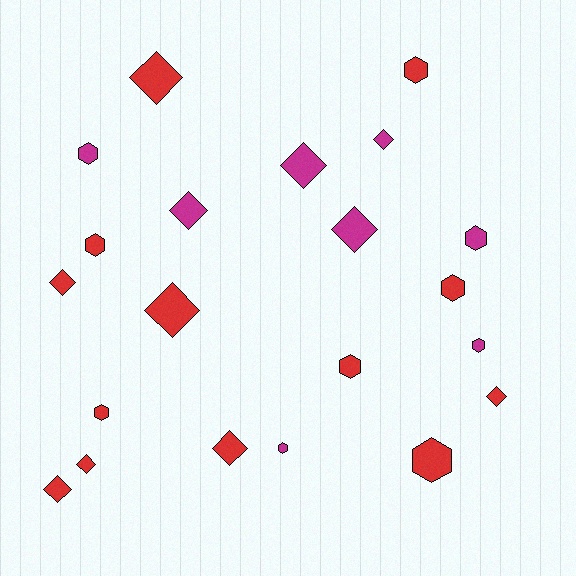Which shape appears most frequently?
Diamond, with 11 objects.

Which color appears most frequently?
Red, with 13 objects.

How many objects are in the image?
There are 21 objects.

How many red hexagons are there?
There are 6 red hexagons.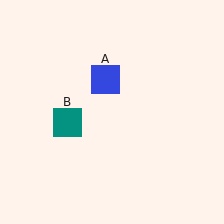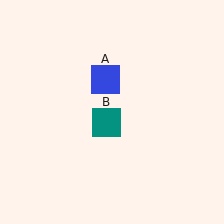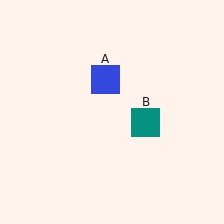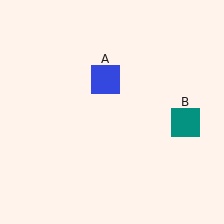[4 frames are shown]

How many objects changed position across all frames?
1 object changed position: teal square (object B).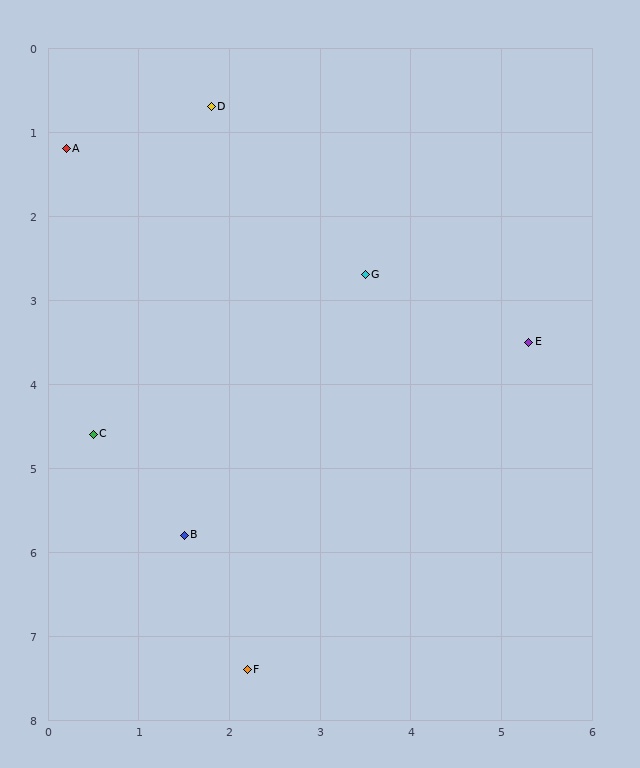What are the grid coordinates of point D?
Point D is at approximately (1.8, 0.7).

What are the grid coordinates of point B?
Point B is at approximately (1.5, 5.8).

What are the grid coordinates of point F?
Point F is at approximately (2.2, 7.4).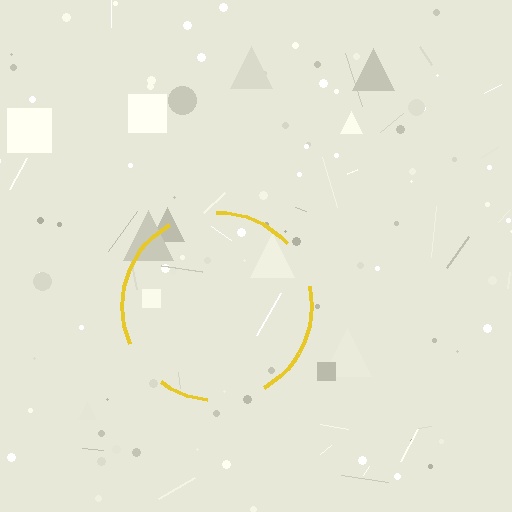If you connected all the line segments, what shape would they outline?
They would outline a circle.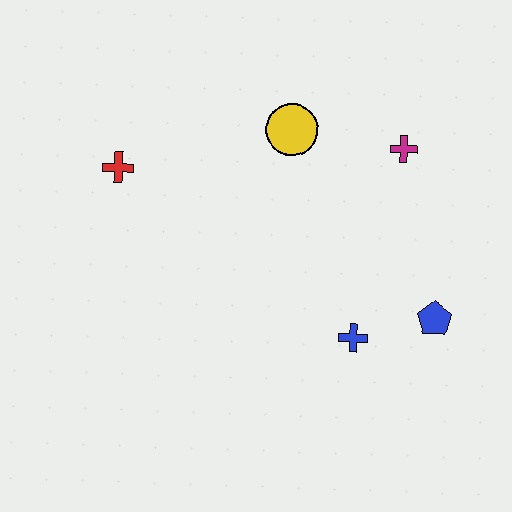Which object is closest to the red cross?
The yellow circle is closest to the red cross.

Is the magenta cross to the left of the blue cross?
No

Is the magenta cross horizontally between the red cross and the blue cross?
No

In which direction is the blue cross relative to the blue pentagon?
The blue cross is to the left of the blue pentagon.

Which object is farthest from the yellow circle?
The blue pentagon is farthest from the yellow circle.